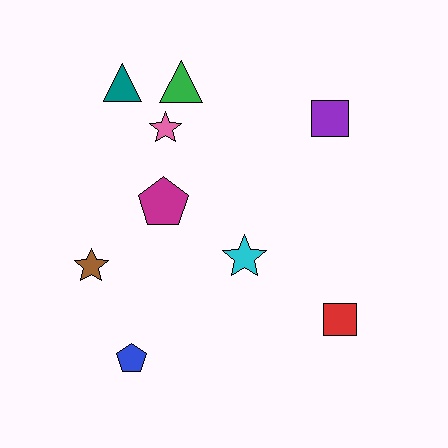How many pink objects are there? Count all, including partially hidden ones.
There is 1 pink object.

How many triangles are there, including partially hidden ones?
There are 2 triangles.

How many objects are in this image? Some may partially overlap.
There are 9 objects.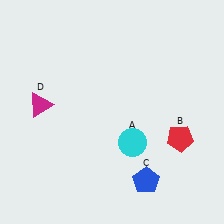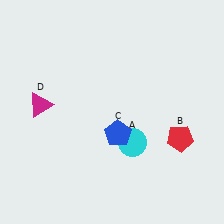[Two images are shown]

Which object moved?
The blue pentagon (C) moved up.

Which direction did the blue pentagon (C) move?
The blue pentagon (C) moved up.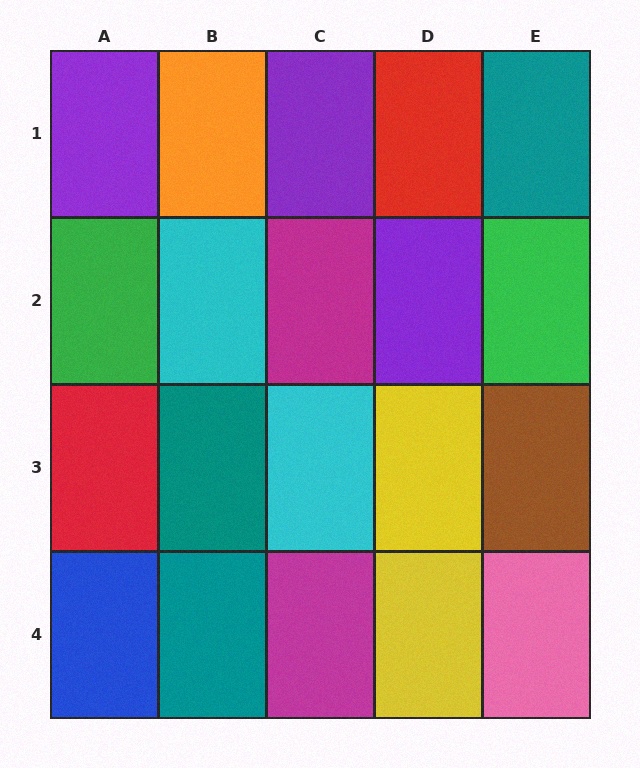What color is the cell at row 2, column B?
Cyan.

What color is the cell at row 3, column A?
Red.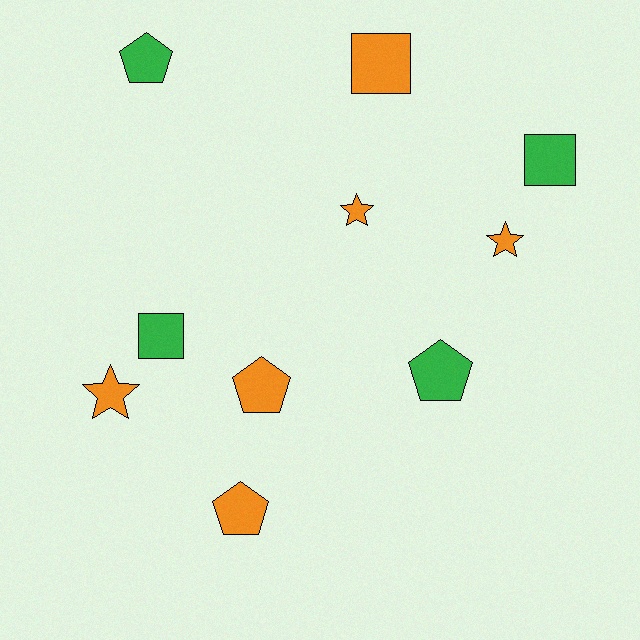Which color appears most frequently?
Orange, with 6 objects.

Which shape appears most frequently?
Pentagon, with 4 objects.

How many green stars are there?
There are no green stars.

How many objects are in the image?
There are 10 objects.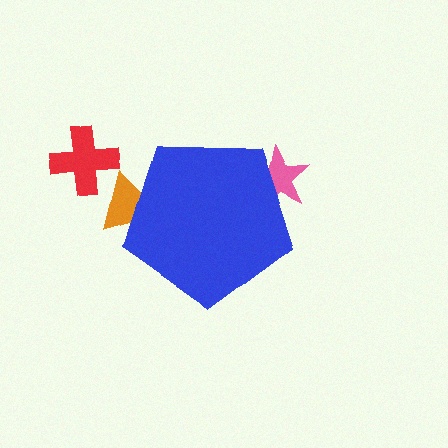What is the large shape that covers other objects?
A blue pentagon.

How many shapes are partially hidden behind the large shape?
2 shapes are partially hidden.